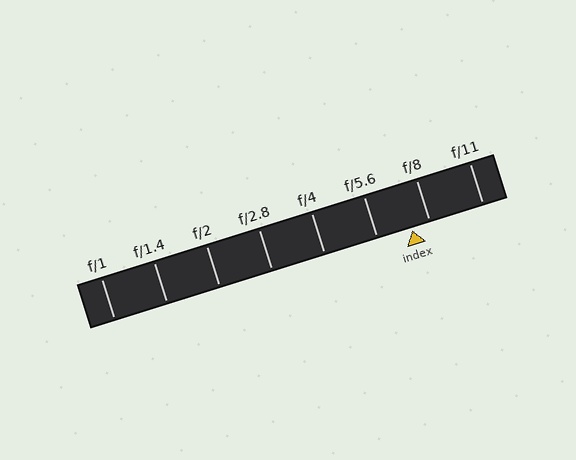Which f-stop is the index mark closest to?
The index mark is closest to f/8.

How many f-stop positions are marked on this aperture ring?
There are 8 f-stop positions marked.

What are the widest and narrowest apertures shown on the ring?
The widest aperture shown is f/1 and the narrowest is f/11.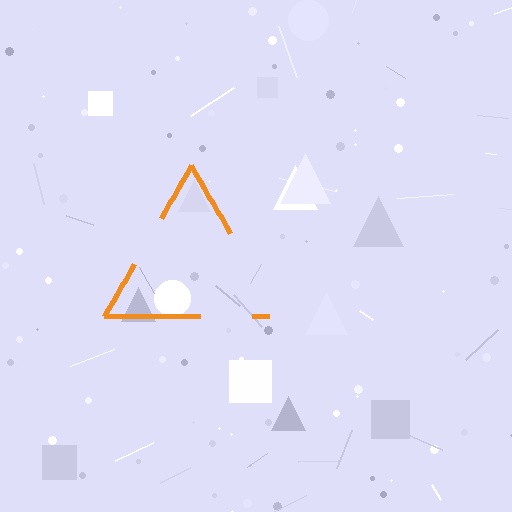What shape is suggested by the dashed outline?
The dashed outline suggests a triangle.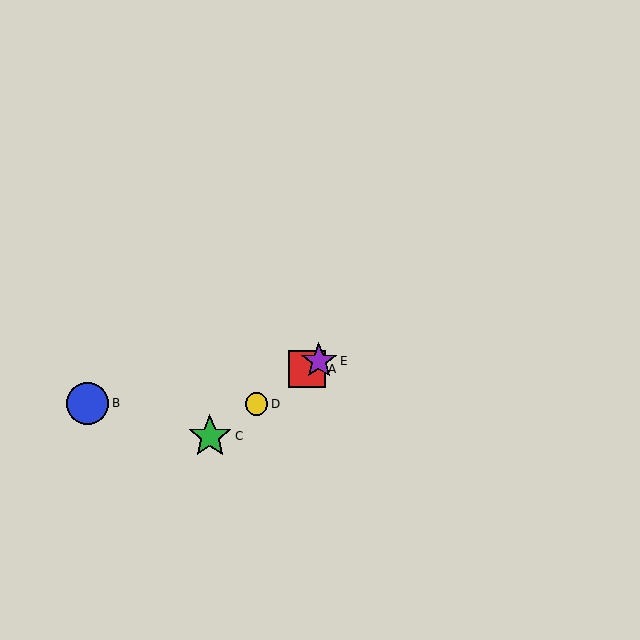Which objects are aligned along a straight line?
Objects A, C, D, E are aligned along a straight line.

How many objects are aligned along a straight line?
4 objects (A, C, D, E) are aligned along a straight line.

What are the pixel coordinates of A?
Object A is at (307, 369).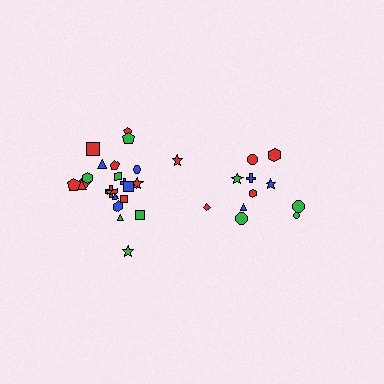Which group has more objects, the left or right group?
The left group.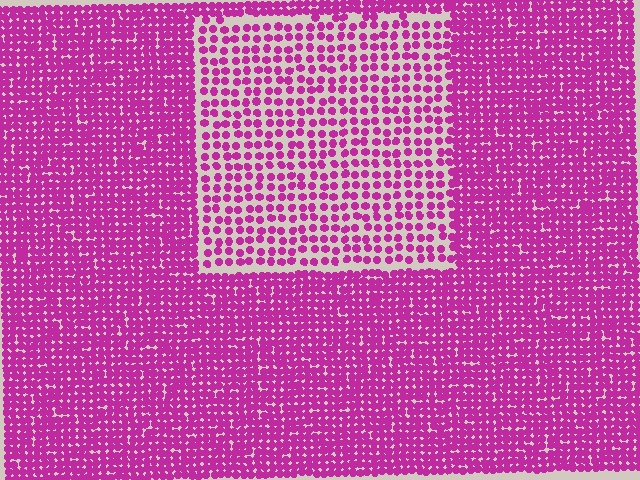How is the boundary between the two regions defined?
The boundary is defined by a change in element density (approximately 2.1x ratio). All elements are the same color, size, and shape.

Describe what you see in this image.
The image contains small magenta elements arranged at two different densities. A rectangle-shaped region is visible where the elements are less densely packed than the surrounding area.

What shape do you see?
I see a rectangle.